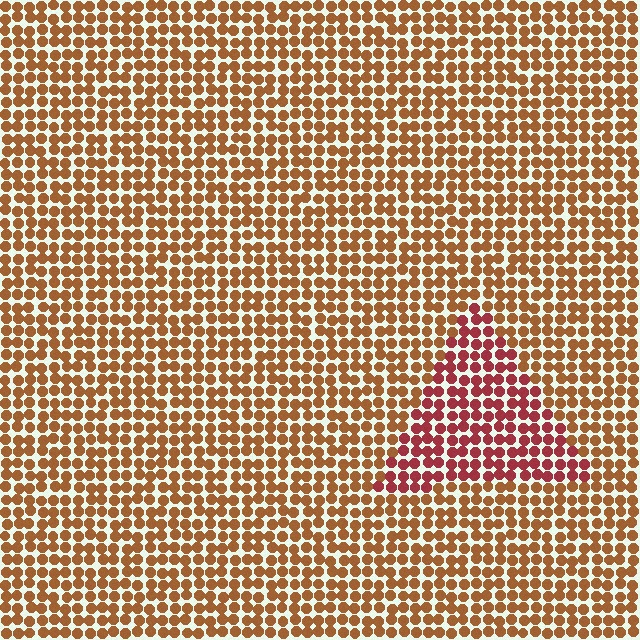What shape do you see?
I see a triangle.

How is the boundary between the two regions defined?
The boundary is defined purely by a slight shift in hue (about 34 degrees). Spacing, size, and orientation are identical on both sides.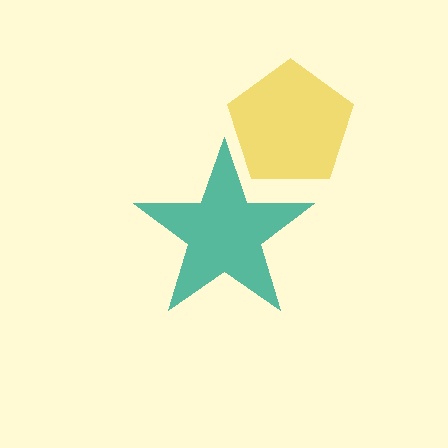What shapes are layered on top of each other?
The layered shapes are: a teal star, a yellow pentagon.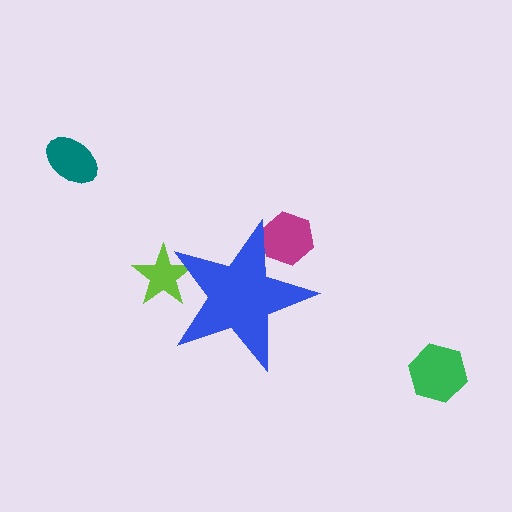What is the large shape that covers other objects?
A blue star.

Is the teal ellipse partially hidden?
No, the teal ellipse is fully visible.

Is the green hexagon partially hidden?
No, the green hexagon is fully visible.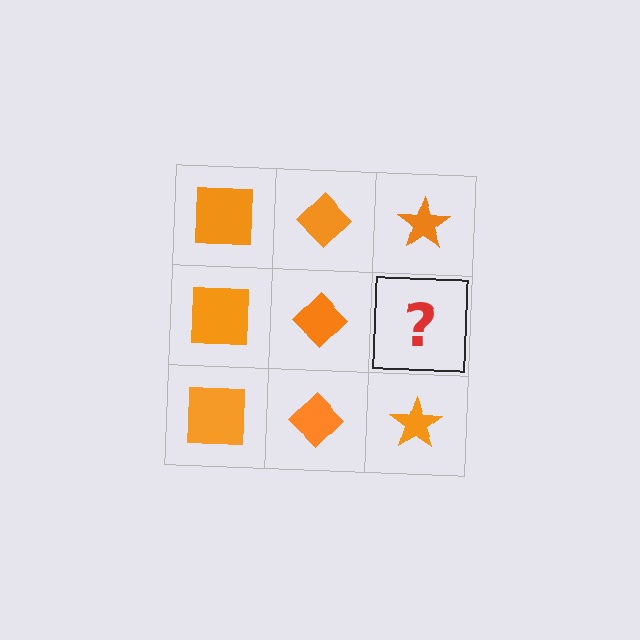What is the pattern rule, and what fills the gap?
The rule is that each column has a consistent shape. The gap should be filled with an orange star.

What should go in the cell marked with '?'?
The missing cell should contain an orange star.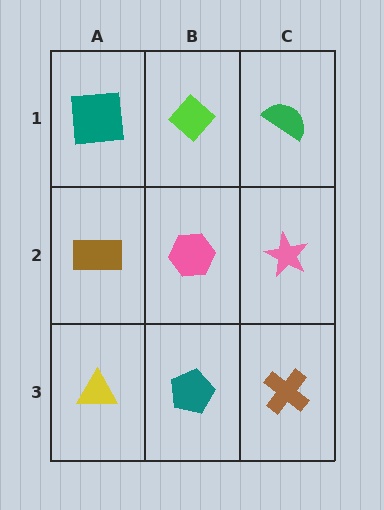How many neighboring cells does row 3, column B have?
3.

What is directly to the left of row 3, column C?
A teal pentagon.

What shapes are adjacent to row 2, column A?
A teal square (row 1, column A), a yellow triangle (row 3, column A), a pink hexagon (row 2, column B).